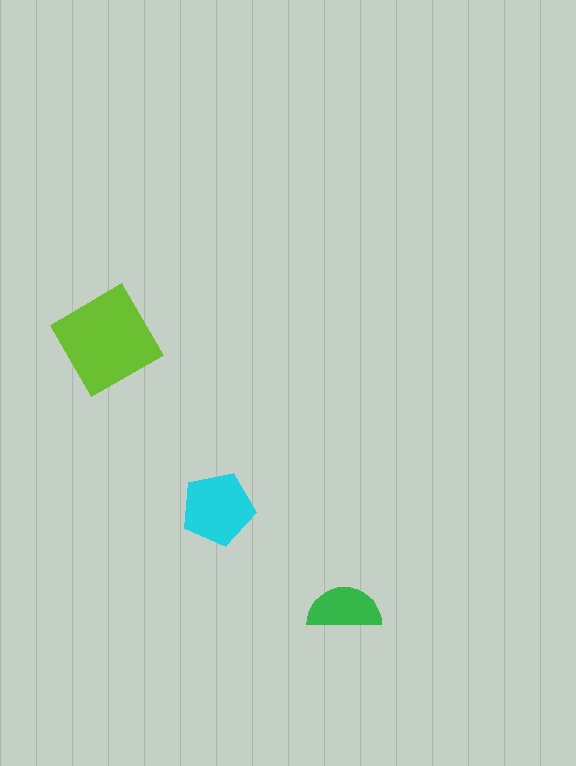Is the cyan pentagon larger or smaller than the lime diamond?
Smaller.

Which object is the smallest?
The green semicircle.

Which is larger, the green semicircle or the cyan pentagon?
The cyan pentagon.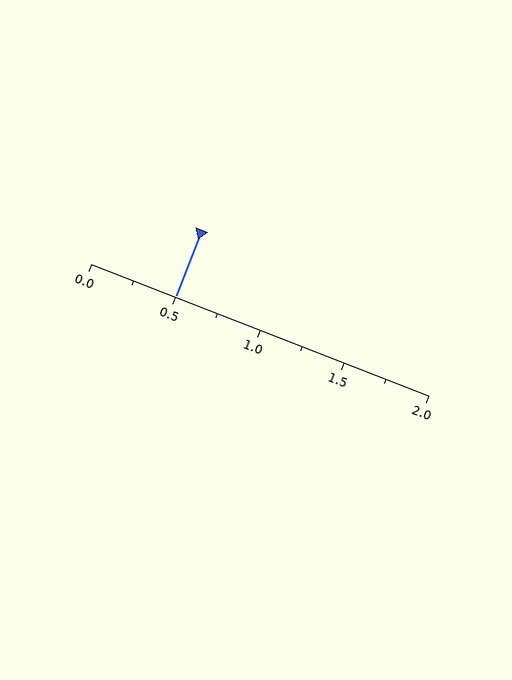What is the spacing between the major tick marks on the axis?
The major ticks are spaced 0.5 apart.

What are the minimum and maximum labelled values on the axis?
The axis runs from 0.0 to 2.0.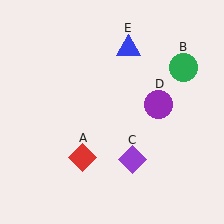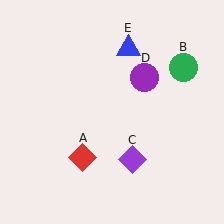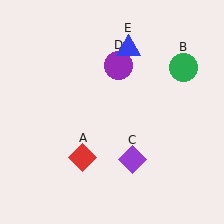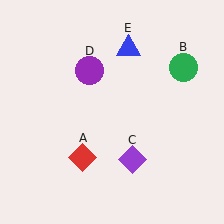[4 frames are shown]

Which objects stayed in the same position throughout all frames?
Red diamond (object A) and green circle (object B) and purple diamond (object C) and blue triangle (object E) remained stationary.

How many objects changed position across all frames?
1 object changed position: purple circle (object D).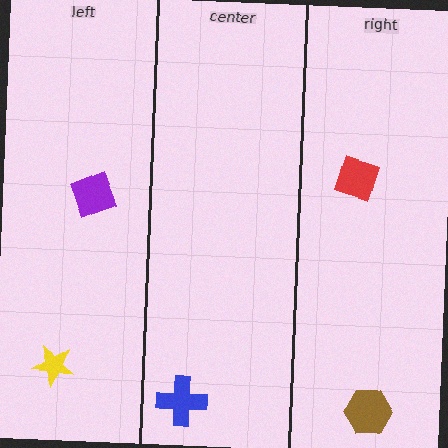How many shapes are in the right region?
2.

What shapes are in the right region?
The red square, the brown hexagon.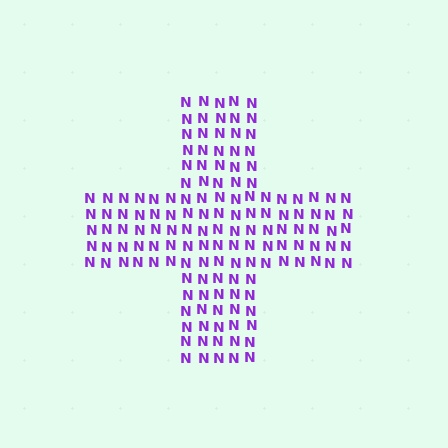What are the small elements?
The small elements are letter N's.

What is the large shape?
The large shape is a cross.